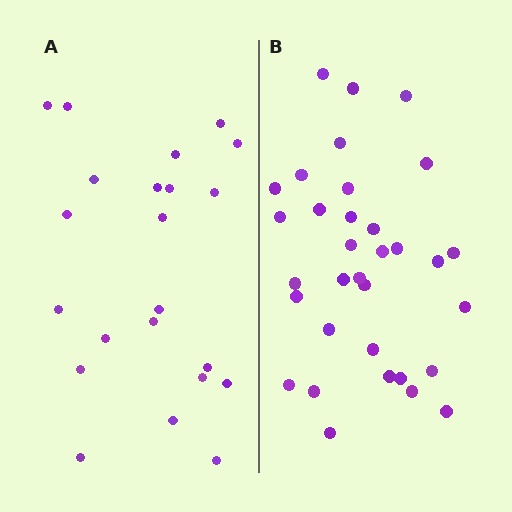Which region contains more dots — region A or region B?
Region B (the right region) has more dots.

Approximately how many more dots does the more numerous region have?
Region B has roughly 12 or so more dots than region A.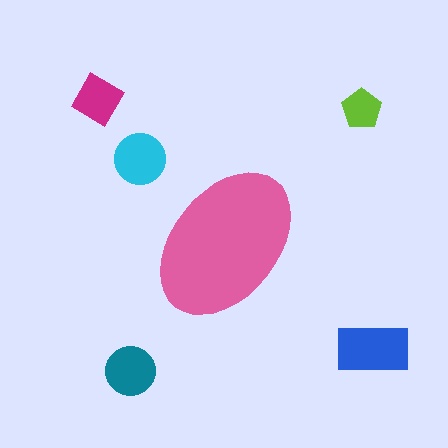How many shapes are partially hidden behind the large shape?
0 shapes are partially hidden.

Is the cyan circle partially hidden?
No, the cyan circle is fully visible.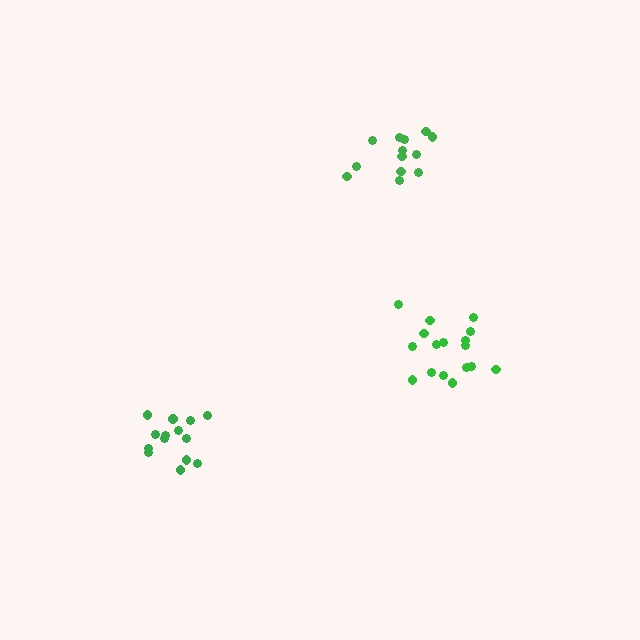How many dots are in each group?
Group 1: 14 dots, Group 2: 18 dots, Group 3: 13 dots (45 total).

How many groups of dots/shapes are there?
There are 3 groups.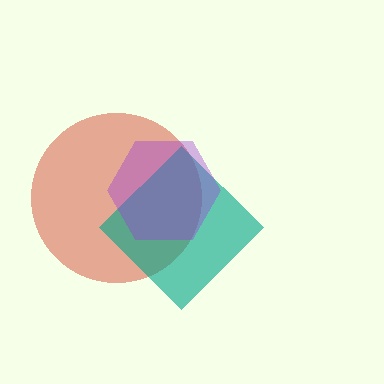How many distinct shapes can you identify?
There are 3 distinct shapes: a red circle, a teal diamond, a purple hexagon.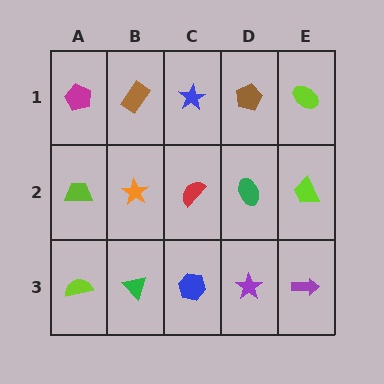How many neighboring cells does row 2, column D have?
4.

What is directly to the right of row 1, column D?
A lime ellipse.